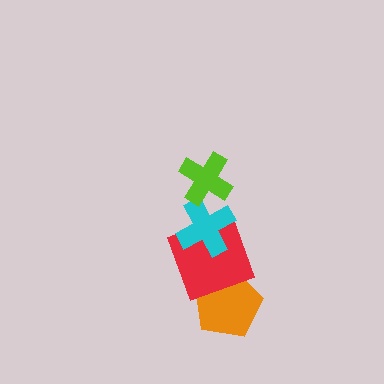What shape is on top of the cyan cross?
The lime cross is on top of the cyan cross.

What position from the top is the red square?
The red square is 3rd from the top.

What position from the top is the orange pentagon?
The orange pentagon is 4th from the top.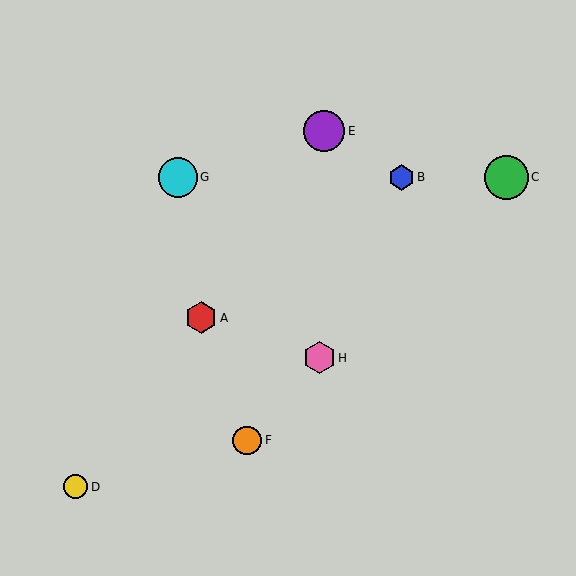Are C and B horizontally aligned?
Yes, both are at y≈177.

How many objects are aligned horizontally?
3 objects (B, C, G) are aligned horizontally.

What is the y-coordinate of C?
Object C is at y≈177.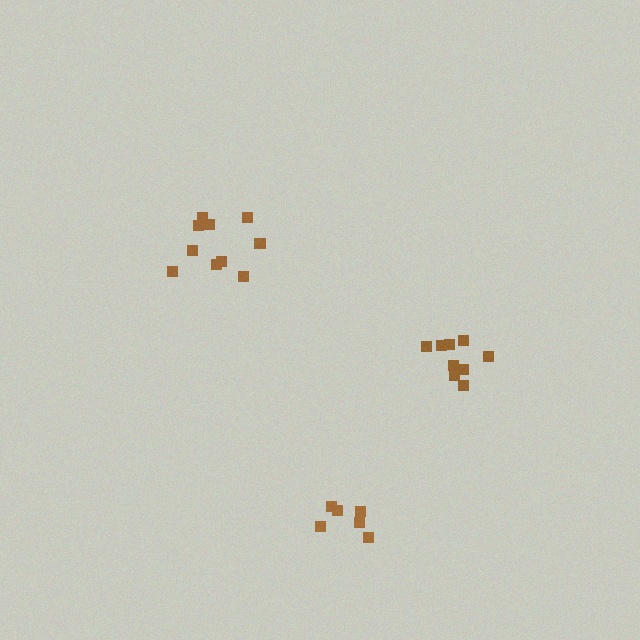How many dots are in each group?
Group 1: 10 dots, Group 2: 9 dots, Group 3: 6 dots (25 total).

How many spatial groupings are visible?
There are 3 spatial groupings.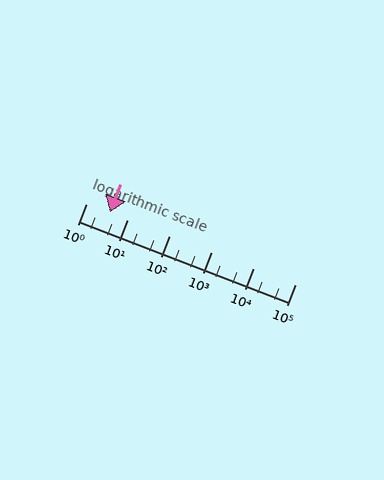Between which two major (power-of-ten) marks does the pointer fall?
The pointer is between 1 and 10.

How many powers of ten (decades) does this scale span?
The scale spans 5 decades, from 1 to 100000.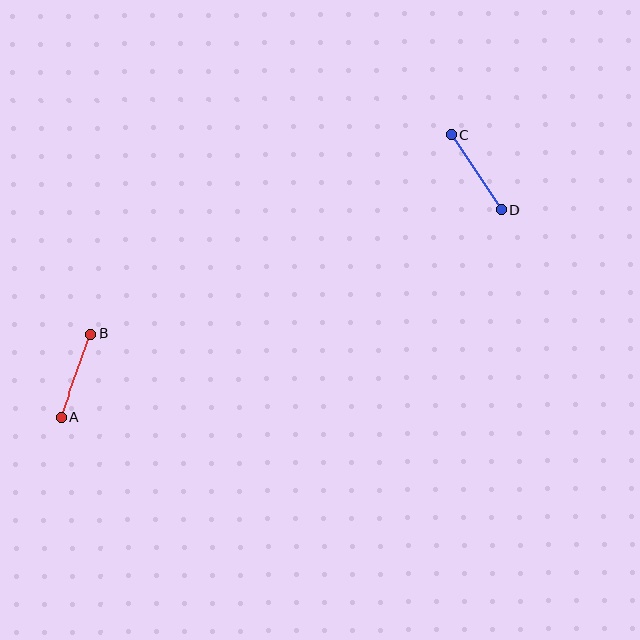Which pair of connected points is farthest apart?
Points C and D are farthest apart.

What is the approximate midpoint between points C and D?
The midpoint is at approximately (476, 172) pixels.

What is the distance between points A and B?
The distance is approximately 88 pixels.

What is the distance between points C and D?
The distance is approximately 90 pixels.